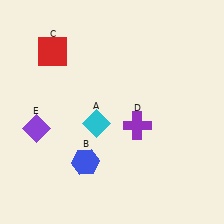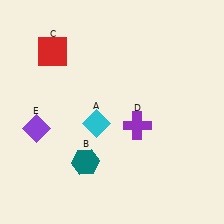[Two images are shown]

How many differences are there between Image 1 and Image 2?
There is 1 difference between the two images.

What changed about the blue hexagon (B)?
In Image 1, B is blue. In Image 2, it changed to teal.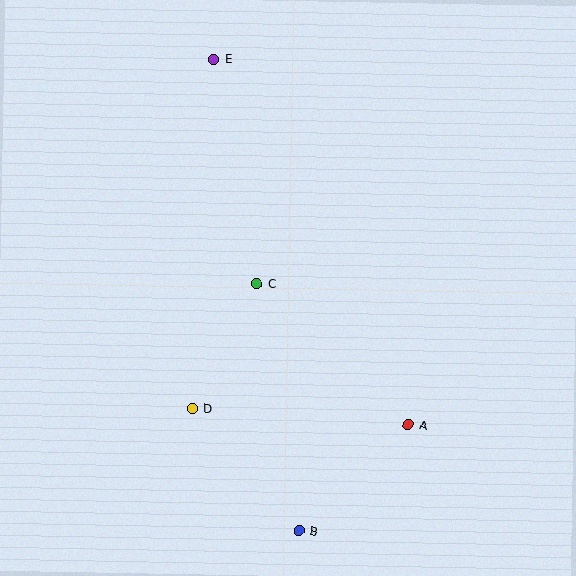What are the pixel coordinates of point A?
Point A is at (408, 425).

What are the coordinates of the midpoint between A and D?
The midpoint between A and D is at (300, 417).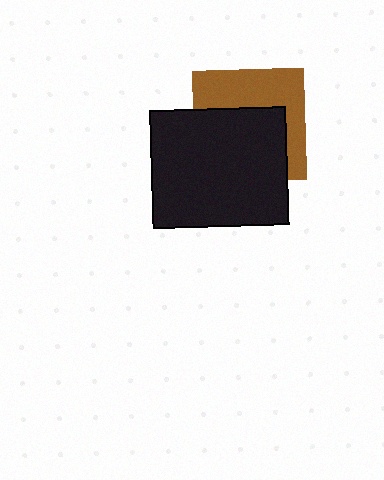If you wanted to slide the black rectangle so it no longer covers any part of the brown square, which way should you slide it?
Slide it down — that is the most direct way to separate the two shapes.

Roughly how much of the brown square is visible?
About half of it is visible (roughly 46%).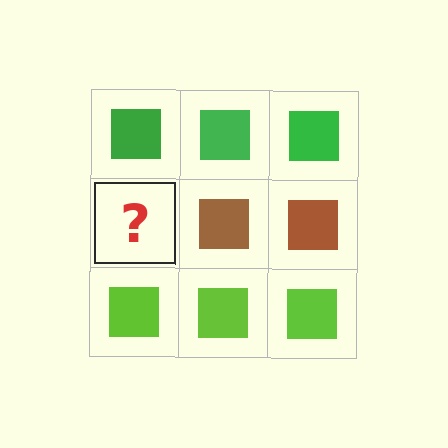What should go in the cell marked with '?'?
The missing cell should contain a brown square.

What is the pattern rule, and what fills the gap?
The rule is that each row has a consistent color. The gap should be filled with a brown square.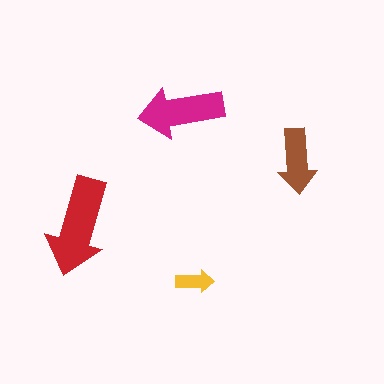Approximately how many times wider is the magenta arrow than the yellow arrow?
About 2 times wider.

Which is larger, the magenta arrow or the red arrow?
The red one.